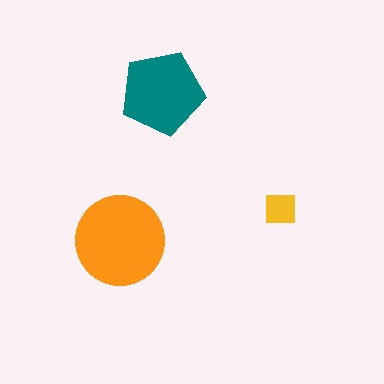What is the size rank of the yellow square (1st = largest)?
3rd.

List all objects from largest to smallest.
The orange circle, the teal pentagon, the yellow square.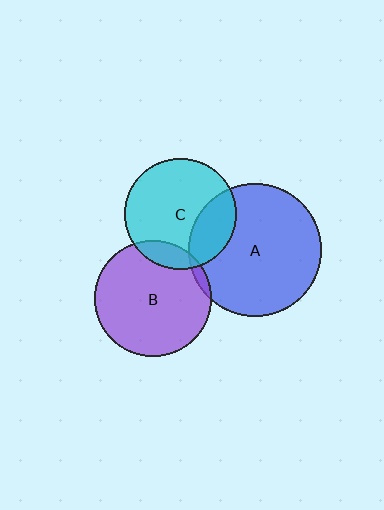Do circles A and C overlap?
Yes.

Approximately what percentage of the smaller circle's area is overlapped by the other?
Approximately 25%.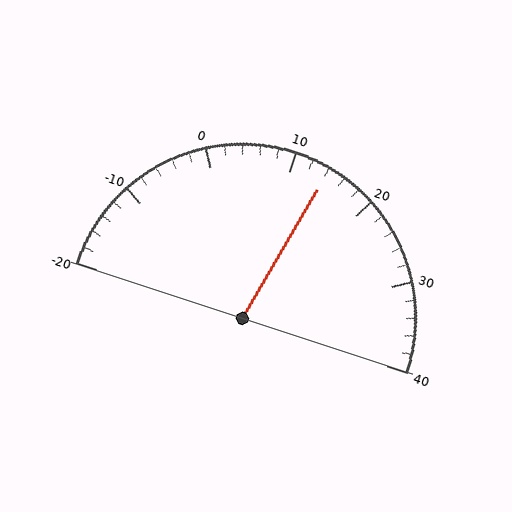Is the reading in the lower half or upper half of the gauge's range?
The reading is in the upper half of the range (-20 to 40).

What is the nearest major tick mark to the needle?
The nearest major tick mark is 10.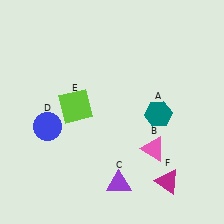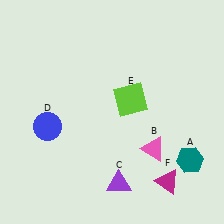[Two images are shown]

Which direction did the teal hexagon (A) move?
The teal hexagon (A) moved down.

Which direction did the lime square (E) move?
The lime square (E) moved right.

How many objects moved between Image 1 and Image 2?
2 objects moved between the two images.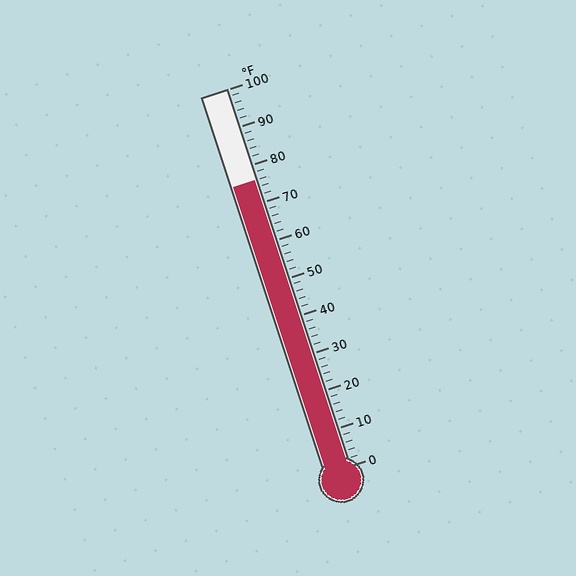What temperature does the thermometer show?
The thermometer shows approximately 76°F.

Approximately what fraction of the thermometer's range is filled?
The thermometer is filled to approximately 75% of its range.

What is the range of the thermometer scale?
The thermometer scale ranges from 0°F to 100°F.